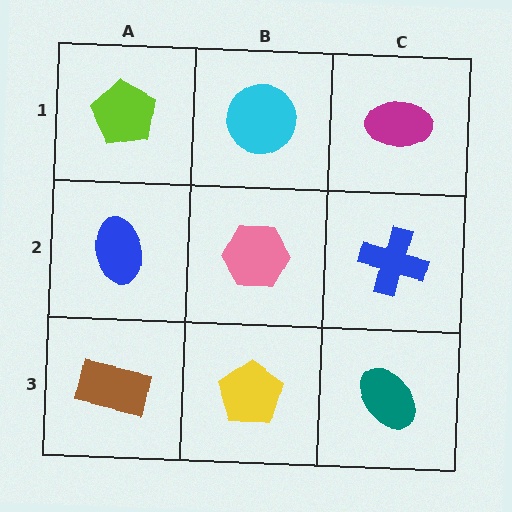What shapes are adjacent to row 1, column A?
A blue ellipse (row 2, column A), a cyan circle (row 1, column B).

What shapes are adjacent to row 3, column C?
A blue cross (row 2, column C), a yellow pentagon (row 3, column B).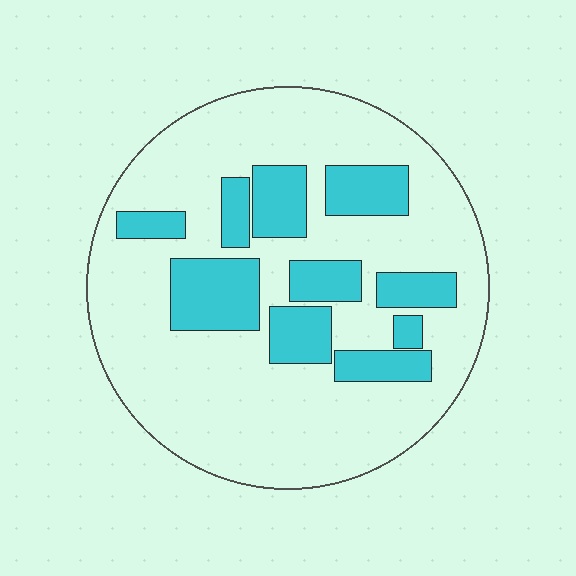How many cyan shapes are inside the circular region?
10.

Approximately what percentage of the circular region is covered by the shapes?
Approximately 25%.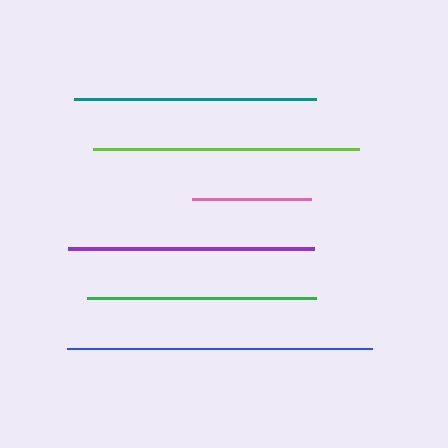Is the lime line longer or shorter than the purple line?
The lime line is longer than the purple line.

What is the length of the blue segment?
The blue segment is approximately 306 pixels long.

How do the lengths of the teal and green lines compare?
The teal and green lines are approximately the same length.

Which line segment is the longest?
The blue line is the longest at approximately 306 pixels.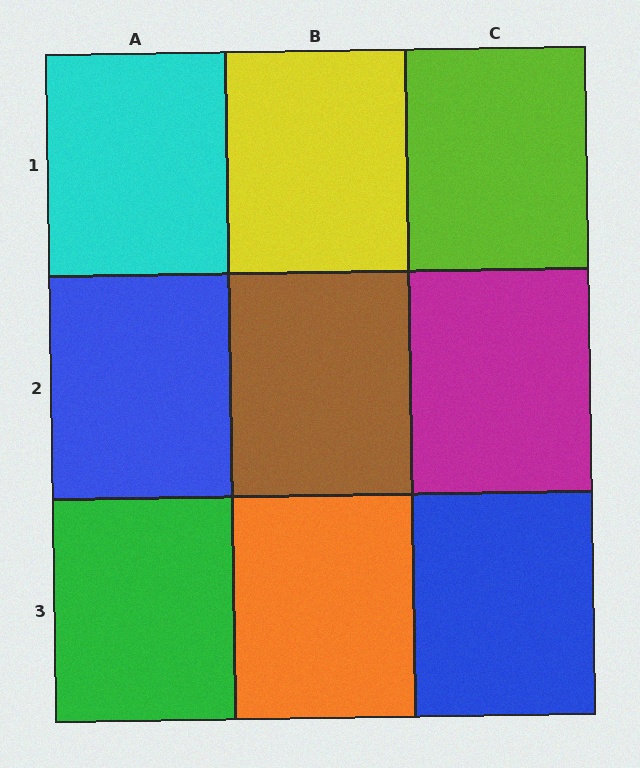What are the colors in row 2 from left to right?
Blue, brown, magenta.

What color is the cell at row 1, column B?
Yellow.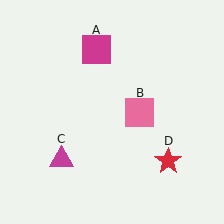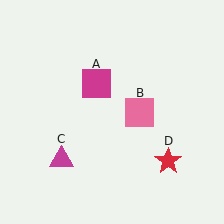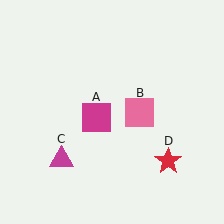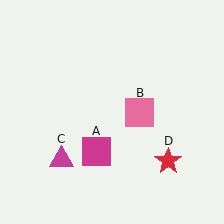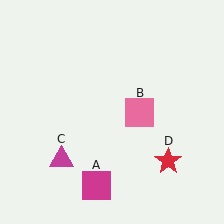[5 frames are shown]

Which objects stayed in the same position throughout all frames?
Pink square (object B) and magenta triangle (object C) and red star (object D) remained stationary.